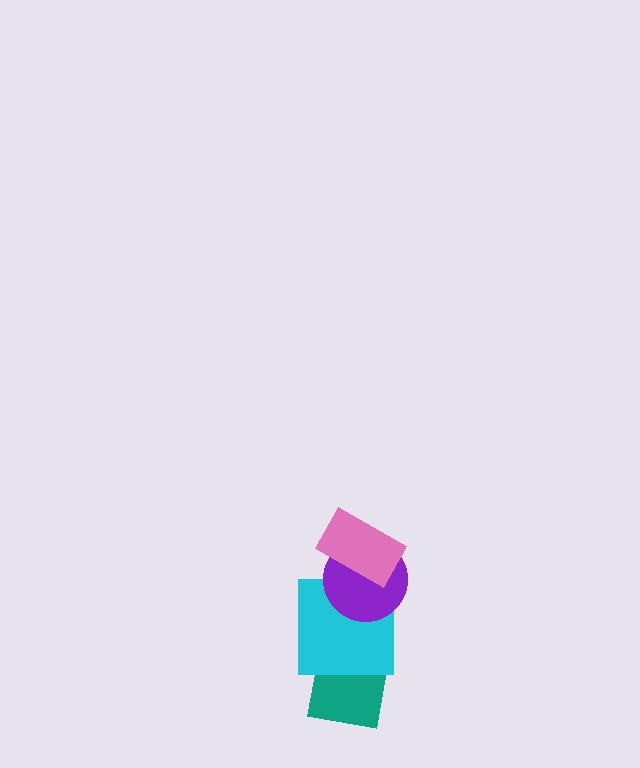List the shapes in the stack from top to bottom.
From top to bottom: the pink rectangle, the purple circle, the cyan square, the teal square.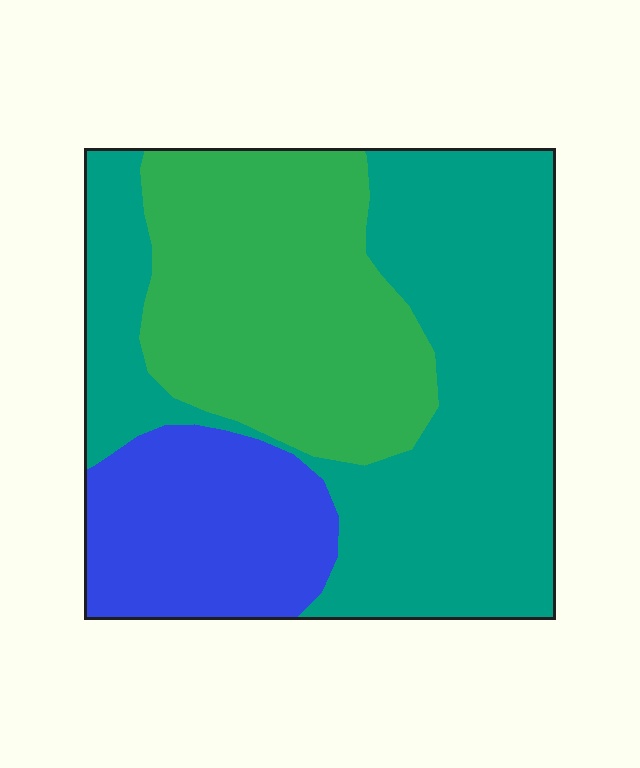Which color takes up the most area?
Teal, at roughly 50%.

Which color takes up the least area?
Blue, at roughly 20%.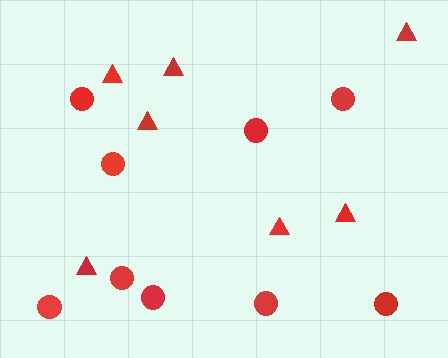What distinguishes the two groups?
There are 2 groups: one group of triangles (7) and one group of circles (9).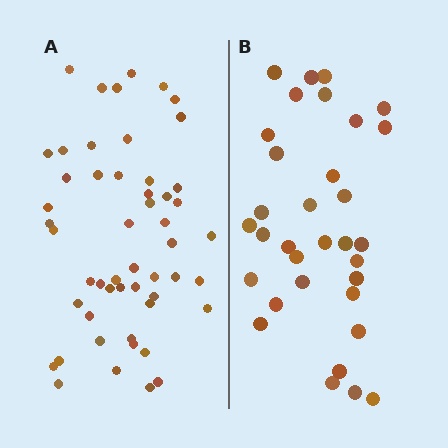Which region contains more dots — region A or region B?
Region A (the left region) has more dots.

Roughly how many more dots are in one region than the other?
Region A has approximately 20 more dots than region B.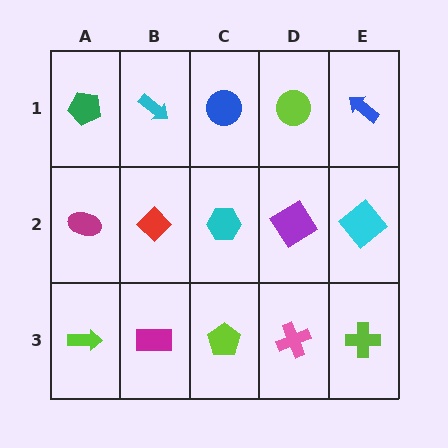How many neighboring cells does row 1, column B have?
3.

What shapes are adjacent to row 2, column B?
A cyan arrow (row 1, column B), a magenta rectangle (row 3, column B), a magenta ellipse (row 2, column A), a cyan hexagon (row 2, column C).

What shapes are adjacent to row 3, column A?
A magenta ellipse (row 2, column A), a magenta rectangle (row 3, column B).